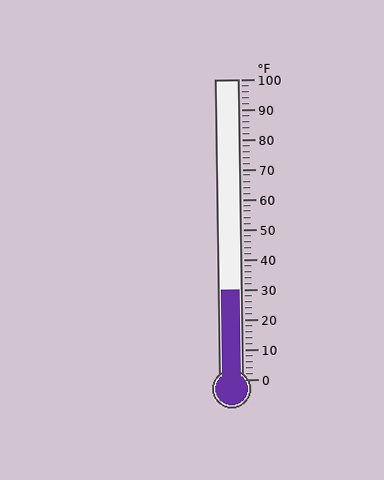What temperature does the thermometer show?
The thermometer shows approximately 30°F.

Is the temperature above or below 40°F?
The temperature is below 40°F.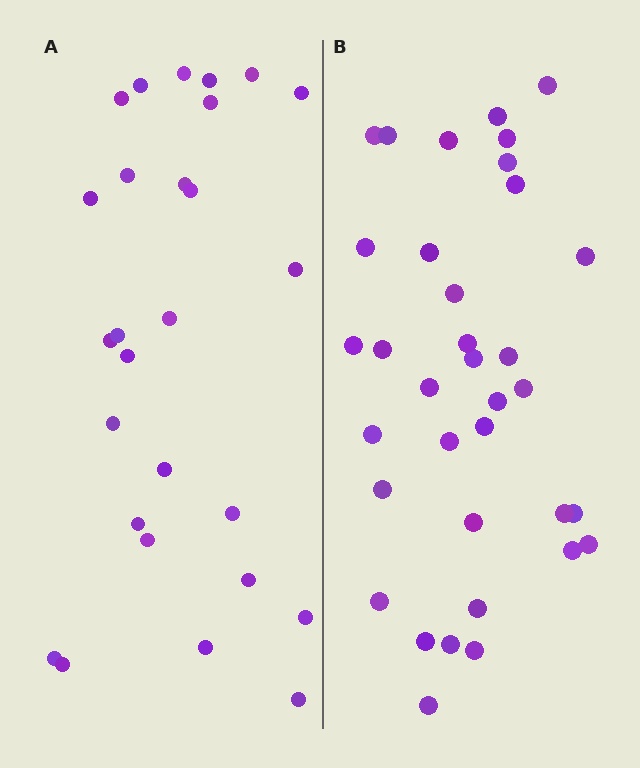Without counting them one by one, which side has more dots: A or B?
Region B (the right region) has more dots.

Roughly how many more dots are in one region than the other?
Region B has roughly 8 or so more dots than region A.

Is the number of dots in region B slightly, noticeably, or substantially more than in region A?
Region B has noticeably more, but not dramatically so. The ratio is roughly 1.3 to 1.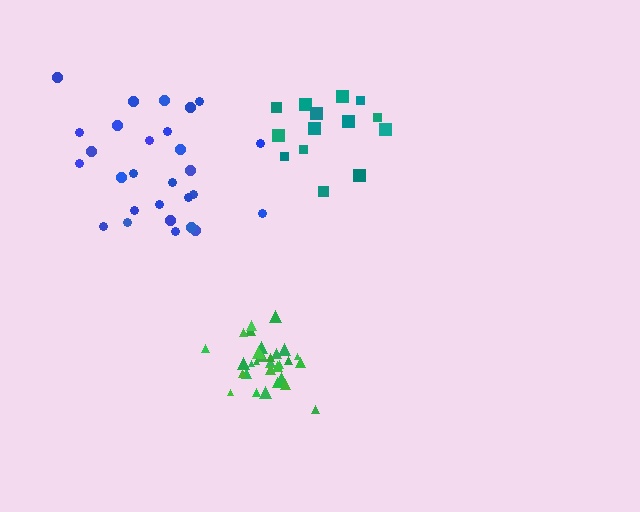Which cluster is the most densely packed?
Green.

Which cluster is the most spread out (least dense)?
Blue.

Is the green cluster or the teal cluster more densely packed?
Green.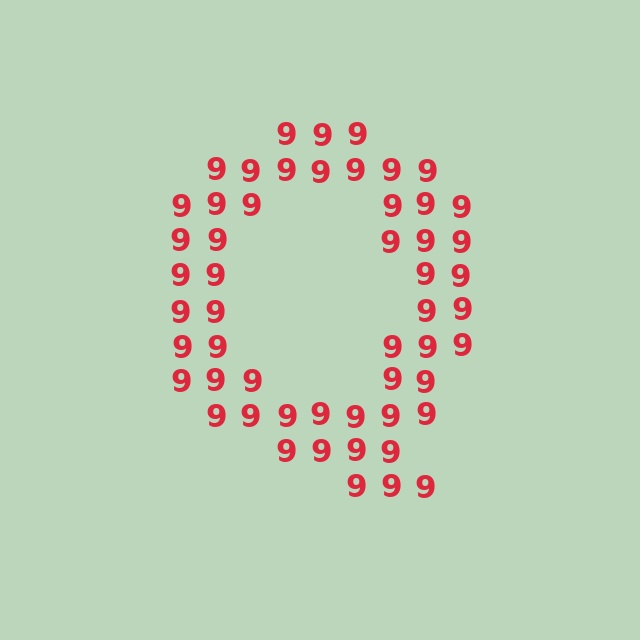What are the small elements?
The small elements are digit 9's.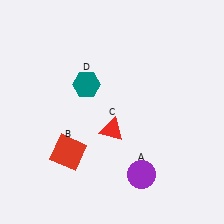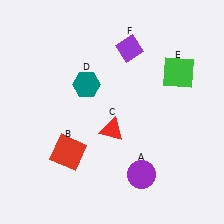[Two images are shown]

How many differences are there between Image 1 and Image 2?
There are 2 differences between the two images.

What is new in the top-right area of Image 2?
A purple diamond (F) was added in the top-right area of Image 2.